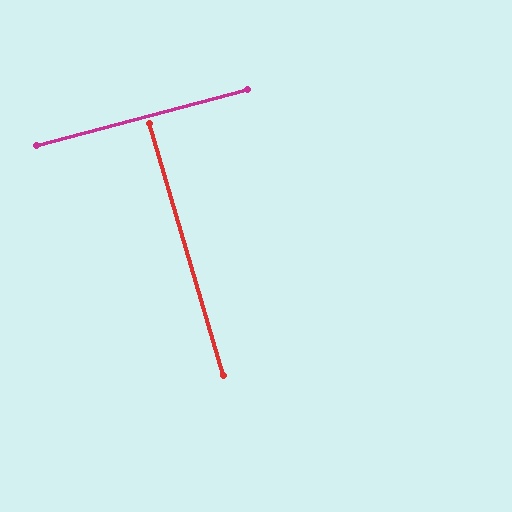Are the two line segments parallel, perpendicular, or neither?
Perpendicular — they meet at approximately 89°.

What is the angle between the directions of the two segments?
Approximately 89 degrees.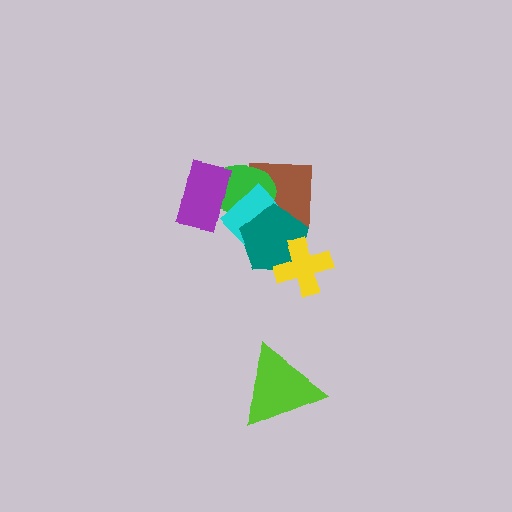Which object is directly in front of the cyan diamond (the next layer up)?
The purple rectangle is directly in front of the cyan diamond.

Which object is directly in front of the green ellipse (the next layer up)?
The cyan diamond is directly in front of the green ellipse.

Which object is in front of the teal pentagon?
The yellow cross is in front of the teal pentagon.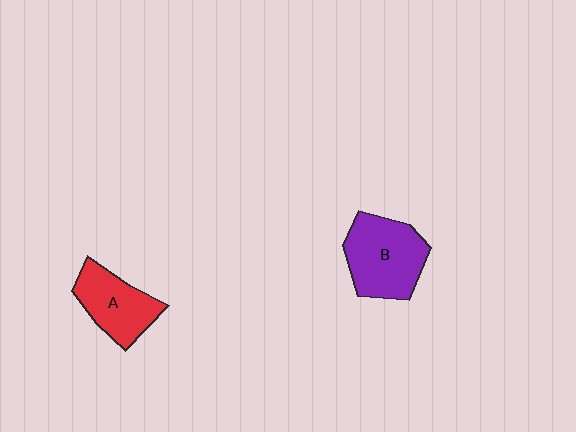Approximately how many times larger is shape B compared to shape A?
Approximately 1.3 times.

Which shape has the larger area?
Shape B (purple).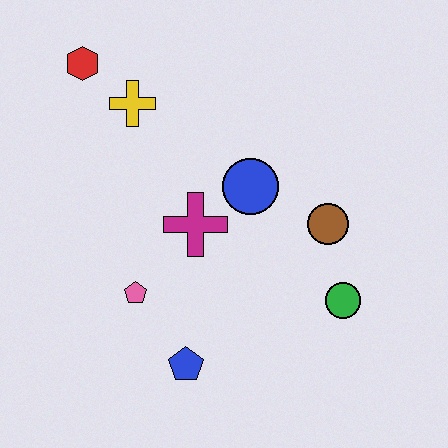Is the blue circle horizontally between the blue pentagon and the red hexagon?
No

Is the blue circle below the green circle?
No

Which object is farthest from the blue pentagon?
The red hexagon is farthest from the blue pentagon.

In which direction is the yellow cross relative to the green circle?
The yellow cross is to the left of the green circle.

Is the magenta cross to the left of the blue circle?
Yes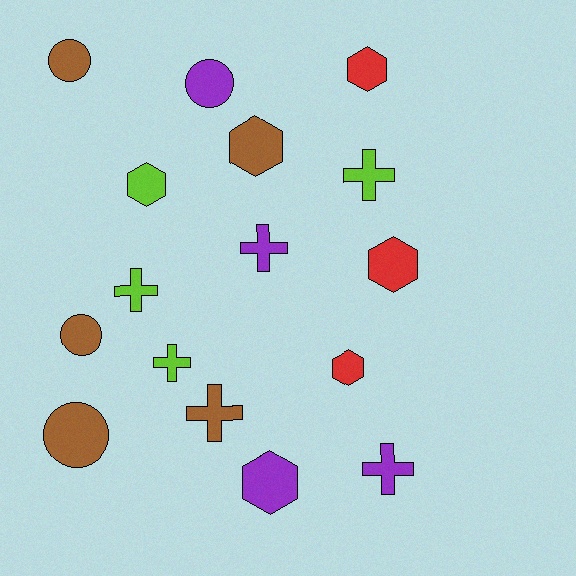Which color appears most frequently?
Brown, with 5 objects.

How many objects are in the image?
There are 16 objects.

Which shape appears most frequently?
Cross, with 6 objects.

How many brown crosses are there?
There is 1 brown cross.